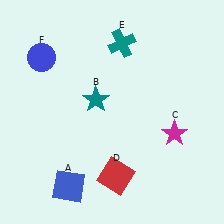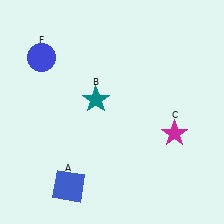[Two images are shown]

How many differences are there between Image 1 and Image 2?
There are 2 differences between the two images.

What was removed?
The teal cross (E), the red square (D) were removed in Image 2.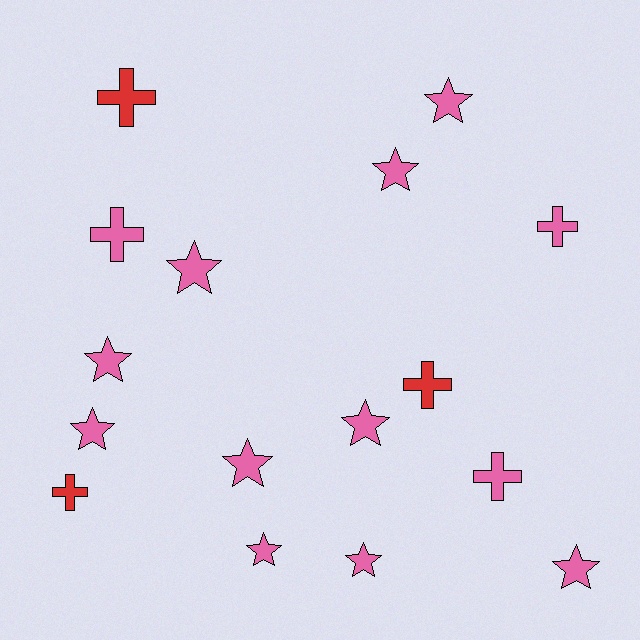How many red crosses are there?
There are 3 red crosses.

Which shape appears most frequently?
Star, with 10 objects.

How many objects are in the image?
There are 16 objects.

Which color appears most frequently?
Pink, with 13 objects.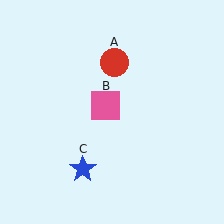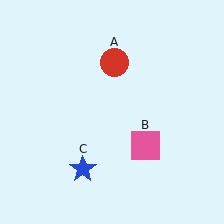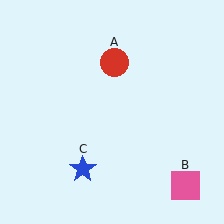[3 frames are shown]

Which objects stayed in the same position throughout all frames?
Red circle (object A) and blue star (object C) remained stationary.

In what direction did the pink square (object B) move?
The pink square (object B) moved down and to the right.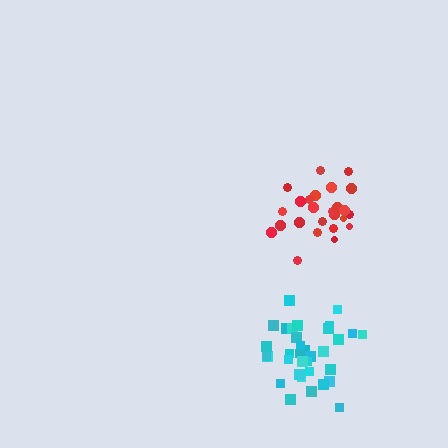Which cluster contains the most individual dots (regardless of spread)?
Cyan (34).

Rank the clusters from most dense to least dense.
red, cyan.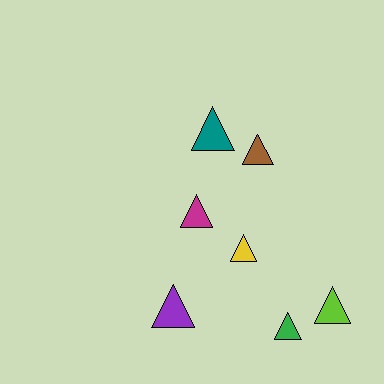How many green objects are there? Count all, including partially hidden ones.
There is 1 green object.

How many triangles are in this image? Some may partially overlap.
There are 7 triangles.